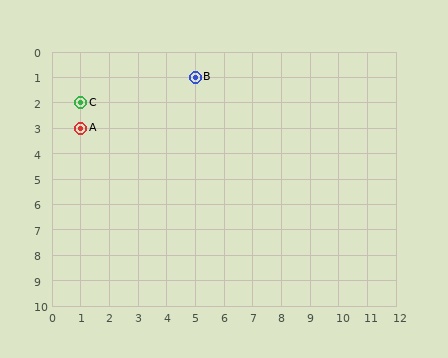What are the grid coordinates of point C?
Point C is at grid coordinates (1, 2).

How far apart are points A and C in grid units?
Points A and C are 1 row apart.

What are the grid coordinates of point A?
Point A is at grid coordinates (1, 3).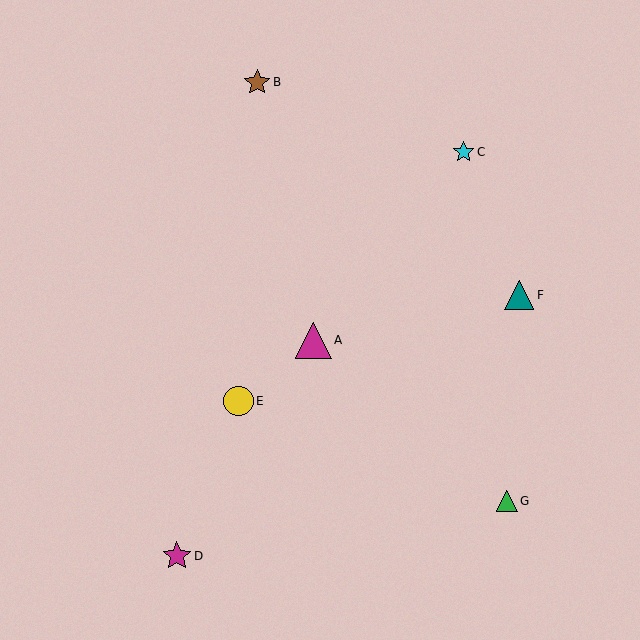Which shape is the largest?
The magenta triangle (labeled A) is the largest.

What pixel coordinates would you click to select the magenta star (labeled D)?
Click at (177, 556) to select the magenta star D.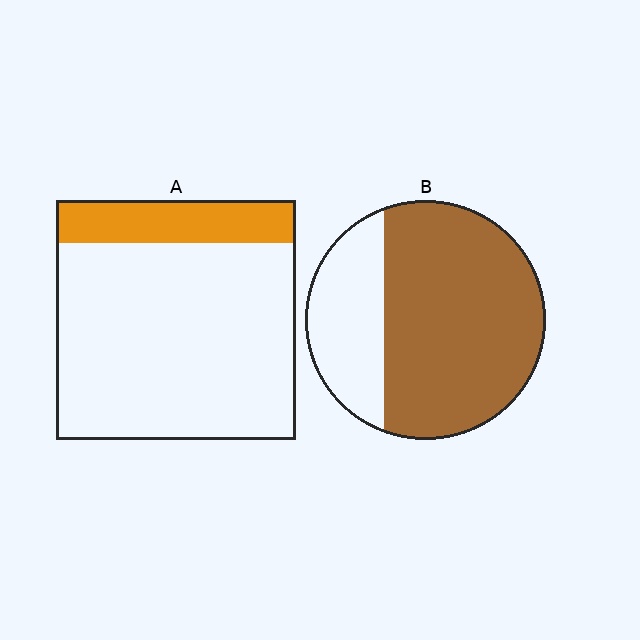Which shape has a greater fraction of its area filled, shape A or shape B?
Shape B.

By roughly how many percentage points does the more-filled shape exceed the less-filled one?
By roughly 55 percentage points (B over A).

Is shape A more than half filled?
No.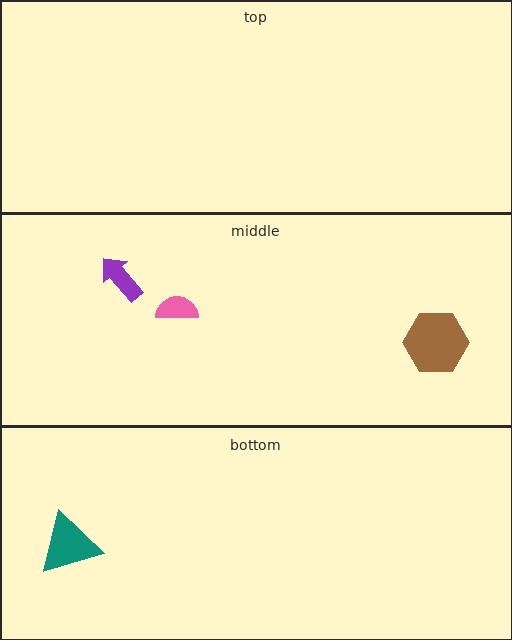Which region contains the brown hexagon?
The middle region.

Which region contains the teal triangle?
The bottom region.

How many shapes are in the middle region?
3.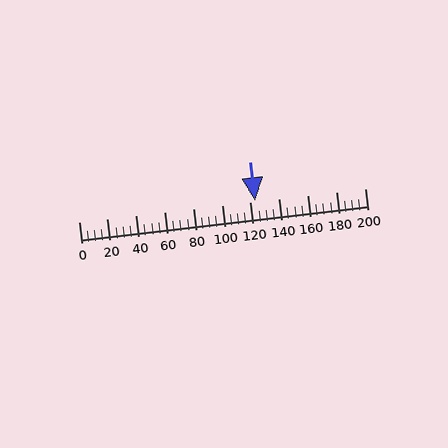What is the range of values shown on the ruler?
The ruler shows values from 0 to 200.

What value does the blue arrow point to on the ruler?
The blue arrow points to approximately 123.